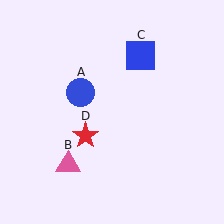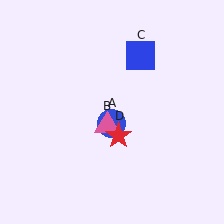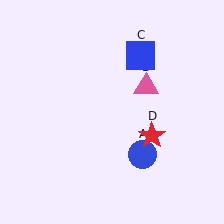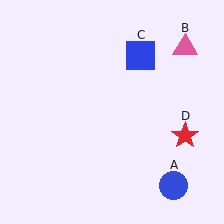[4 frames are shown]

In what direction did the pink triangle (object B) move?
The pink triangle (object B) moved up and to the right.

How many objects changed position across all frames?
3 objects changed position: blue circle (object A), pink triangle (object B), red star (object D).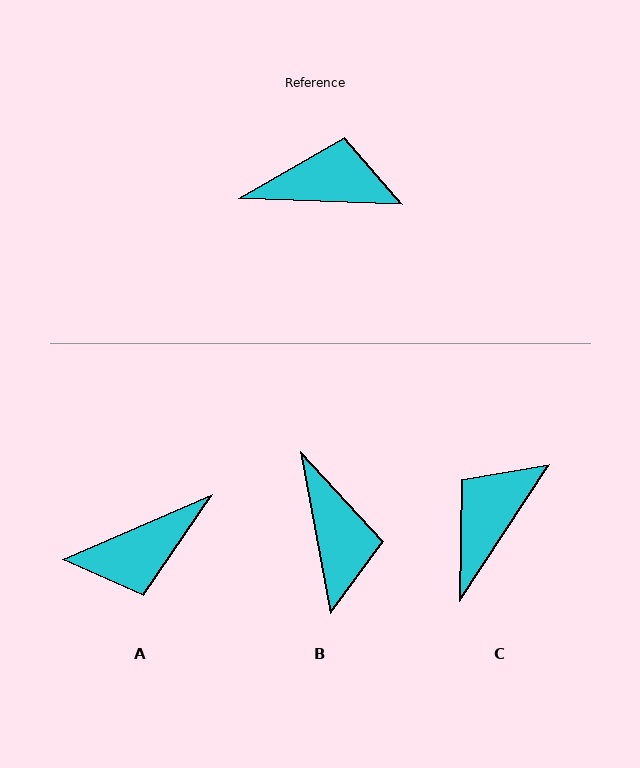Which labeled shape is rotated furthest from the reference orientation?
A, about 155 degrees away.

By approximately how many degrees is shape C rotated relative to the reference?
Approximately 59 degrees counter-clockwise.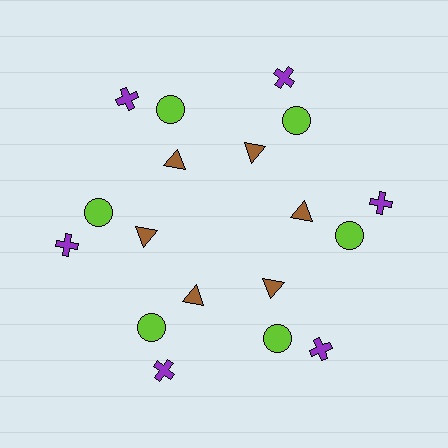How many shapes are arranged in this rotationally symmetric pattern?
There are 18 shapes, arranged in 6 groups of 3.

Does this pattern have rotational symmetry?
Yes, this pattern has 6-fold rotational symmetry. It looks the same after rotating 60 degrees around the center.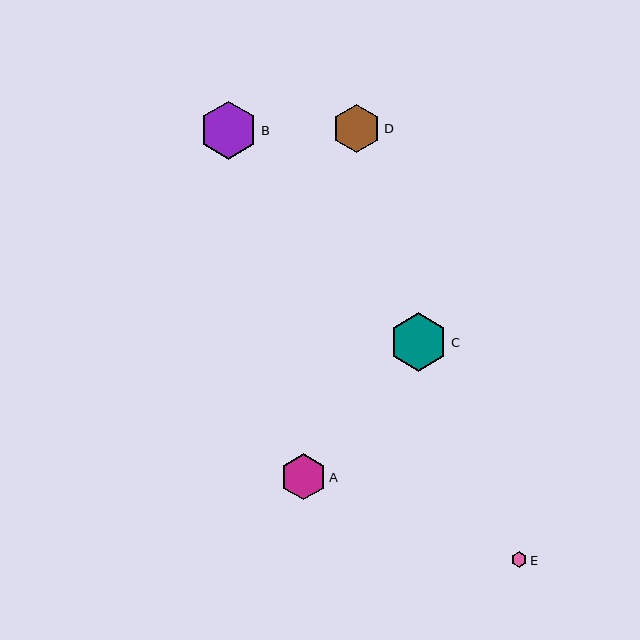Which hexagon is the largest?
Hexagon C is the largest with a size of approximately 58 pixels.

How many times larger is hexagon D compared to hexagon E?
Hexagon D is approximately 3.1 times the size of hexagon E.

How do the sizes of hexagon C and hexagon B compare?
Hexagon C and hexagon B are approximately the same size.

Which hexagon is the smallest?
Hexagon E is the smallest with a size of approximately 16 pixels.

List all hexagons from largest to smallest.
From largest to smallest: C, B, D, A, E.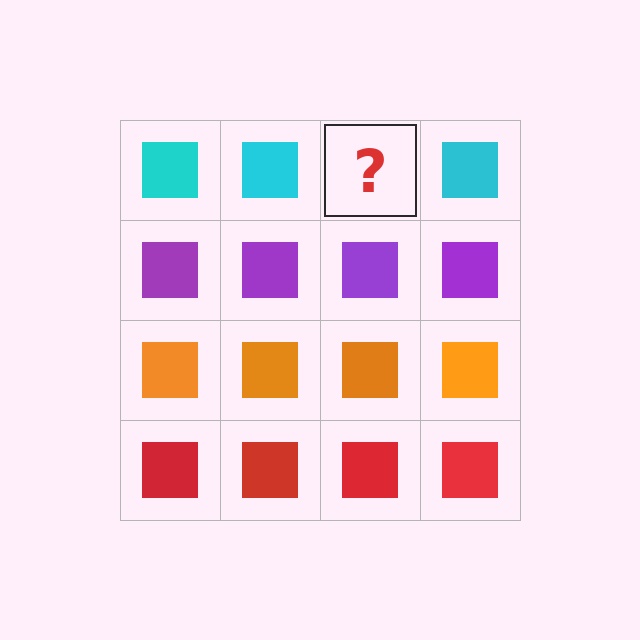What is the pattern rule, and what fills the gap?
The rule is that each row has a consistent color. The gap should be filled with a cyan square.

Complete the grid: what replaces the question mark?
The question mark should be replaced with a cyan square.